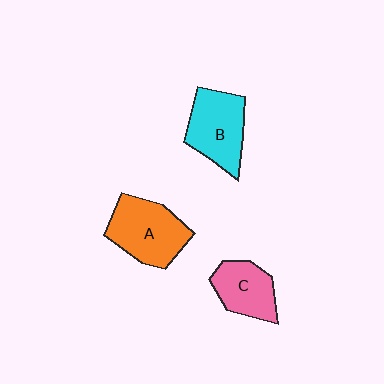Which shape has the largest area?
Shape A (orange).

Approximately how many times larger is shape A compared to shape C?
Approximately 1.4 times.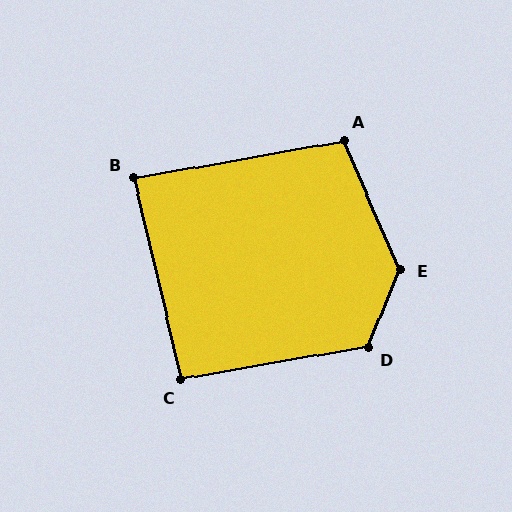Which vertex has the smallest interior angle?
B, at approximately 87 degrees.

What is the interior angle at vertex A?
Approximately 104 degrees (obtuse).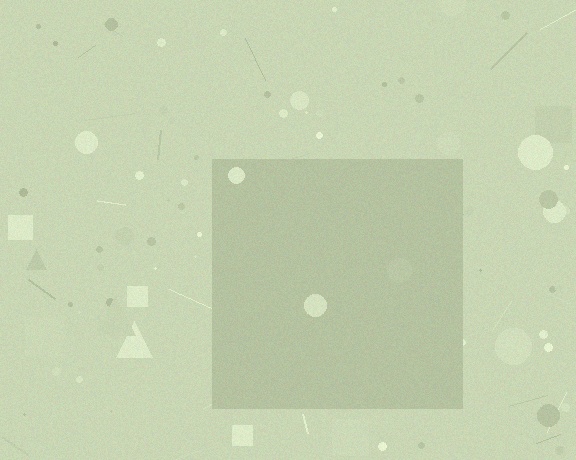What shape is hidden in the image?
A square is hidden in the image.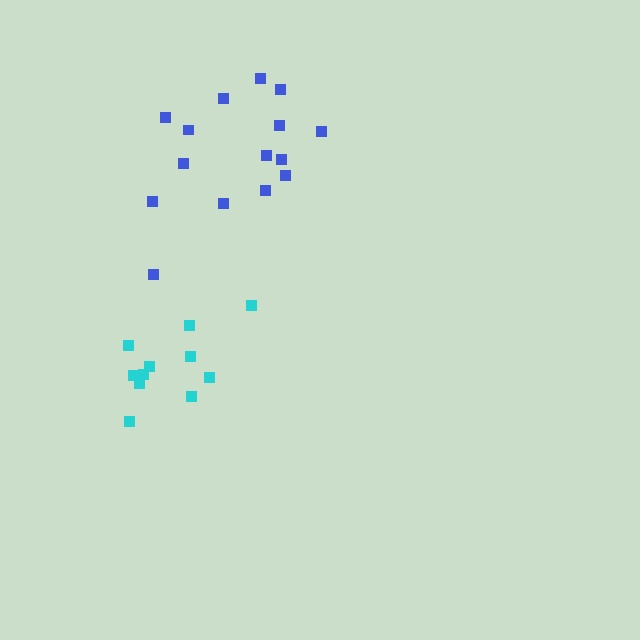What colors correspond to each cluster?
The clusters are colored: cyan, blue.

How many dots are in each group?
Group 1: 11 dots, Group 2: 15 dots (26 total).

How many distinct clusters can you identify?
There are 2 distinct clusters.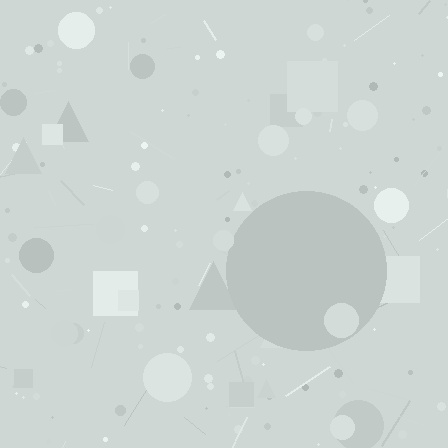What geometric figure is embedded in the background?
A circle is embedded in the background.